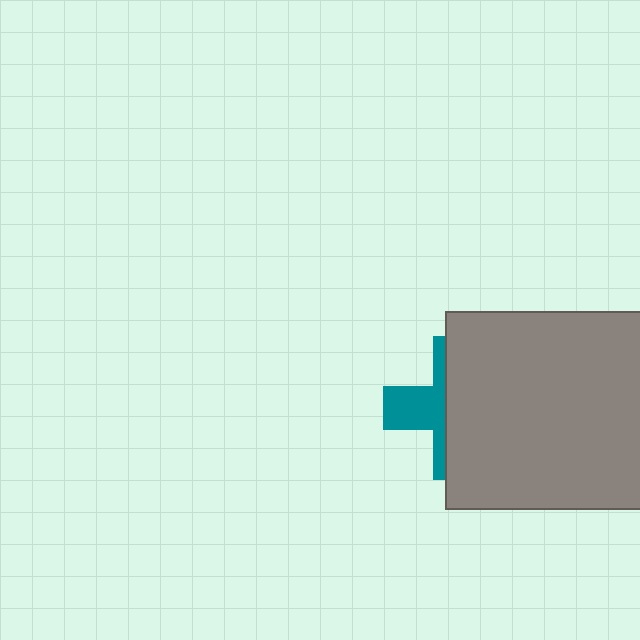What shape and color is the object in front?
The object in front is a gray square.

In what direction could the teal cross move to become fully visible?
The teal cross could move left. That would shift it out from behind the gray square entirely.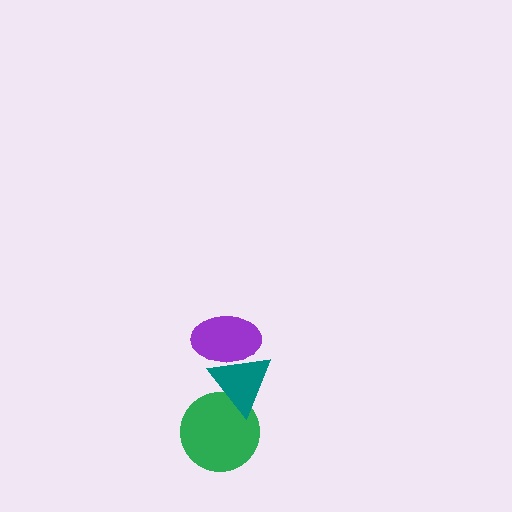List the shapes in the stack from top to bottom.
From top to bottom: the purple ellipse, the teal triangle, the green circle.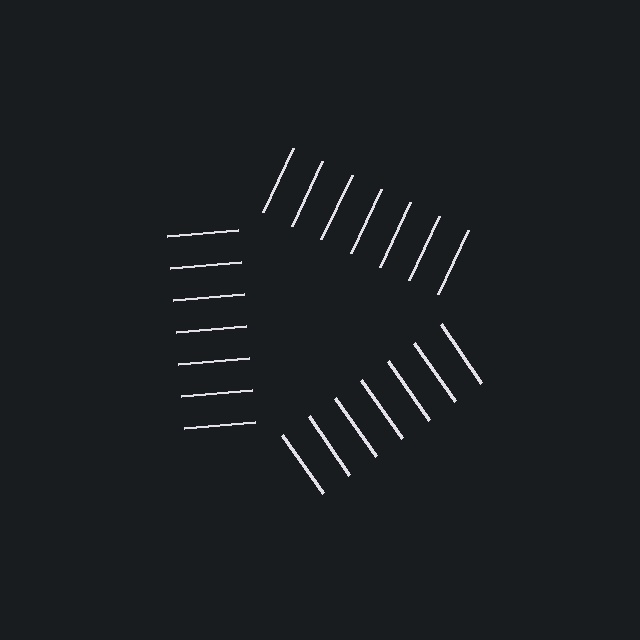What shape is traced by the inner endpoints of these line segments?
An illusory triangle — the line segments terminate on its edges but no continuous stroke is drawn.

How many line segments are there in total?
21 — 7 along each of the 3 edges.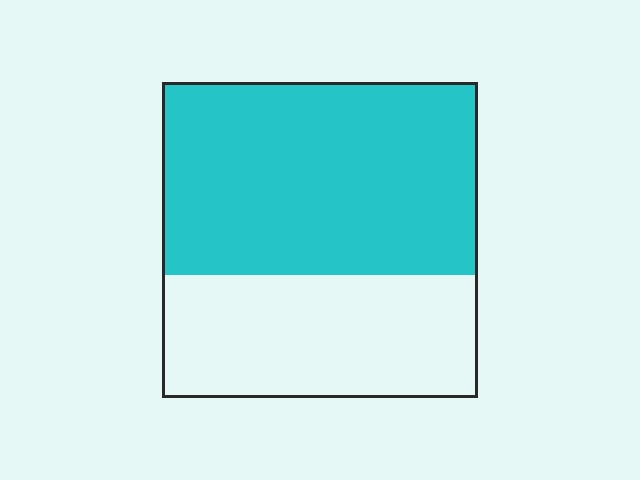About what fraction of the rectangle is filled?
About three fifths (3/5).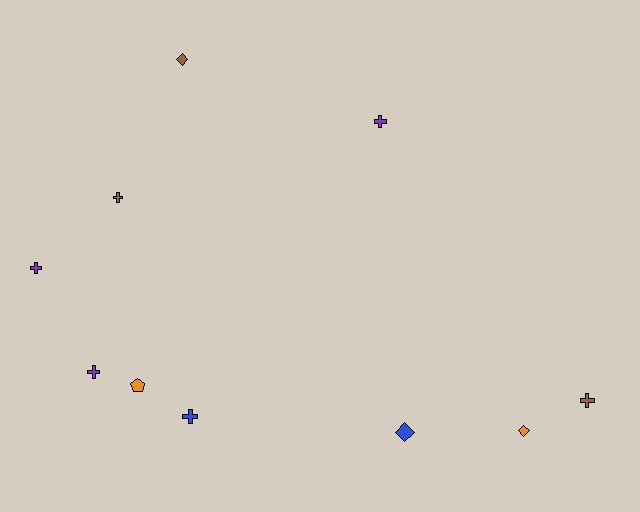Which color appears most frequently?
Purple, with 3 objects.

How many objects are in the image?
There are 10 objects.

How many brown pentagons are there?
There are no brown pentagons.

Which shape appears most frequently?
Cross, with 6 objects.